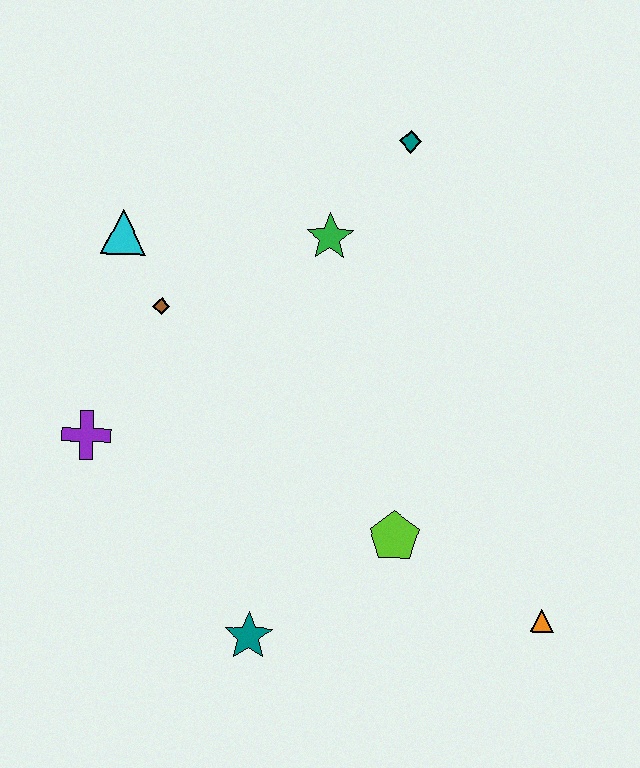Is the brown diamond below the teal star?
No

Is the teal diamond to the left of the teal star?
No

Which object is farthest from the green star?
The orange triangle is farthest from the green star.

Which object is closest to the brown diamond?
The cyan triangle is closest to the brown diamond.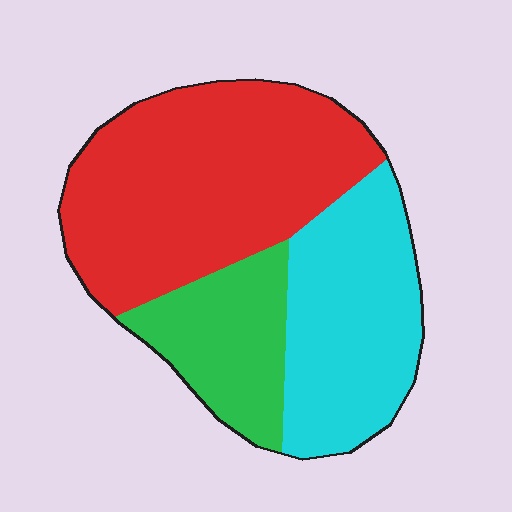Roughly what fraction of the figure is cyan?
Cyan covers around 30% of the figure.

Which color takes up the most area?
Red, at roughly 50%.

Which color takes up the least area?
Green, at roughly 20%.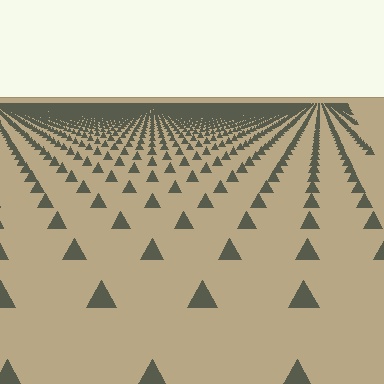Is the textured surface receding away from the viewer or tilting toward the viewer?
The surface is receding away from the viewer. Texture elements get smaller and denser toward the top.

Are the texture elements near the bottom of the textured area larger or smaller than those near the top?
Larger. Near the bottom, elements are closer to the viewer and appear at a bigger on-screen size.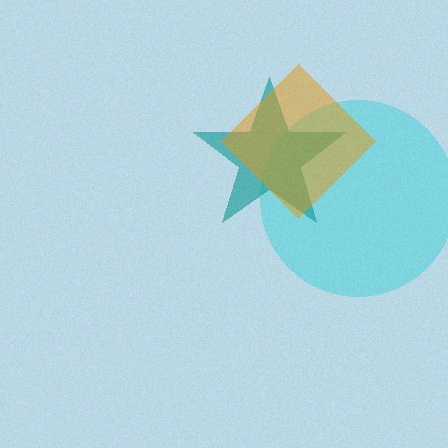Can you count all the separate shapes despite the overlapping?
Yes, there are 3 separate shapes.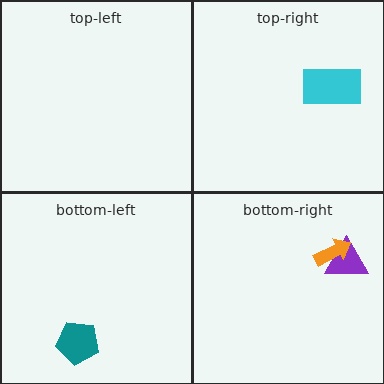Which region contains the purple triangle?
The bottom-right region.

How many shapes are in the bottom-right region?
2.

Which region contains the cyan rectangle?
The top-right region.